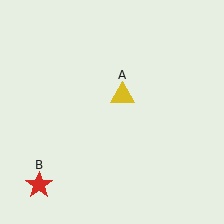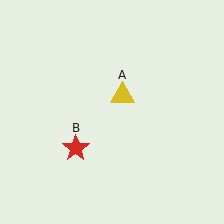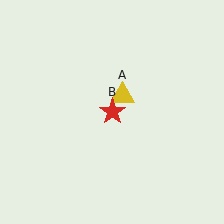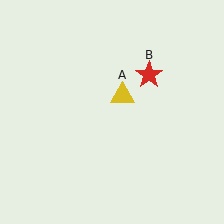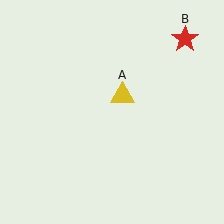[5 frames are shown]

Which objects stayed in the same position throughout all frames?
Yellow triangle (object A) remained stationary.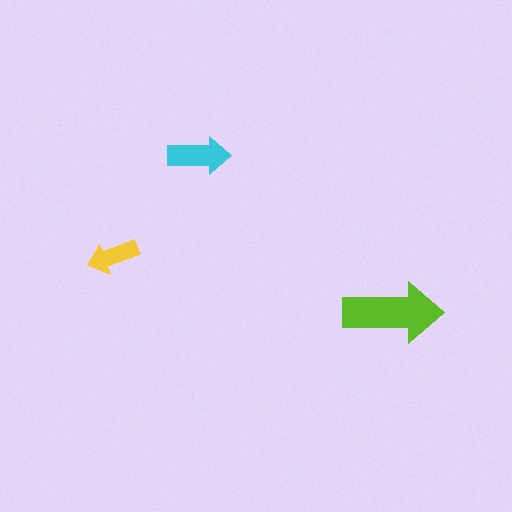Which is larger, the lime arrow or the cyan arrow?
The lime one.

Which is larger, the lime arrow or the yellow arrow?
The lime one.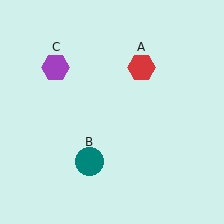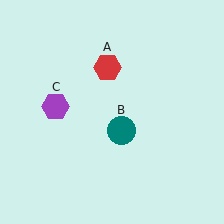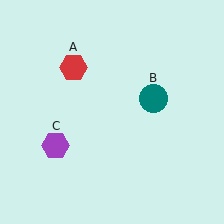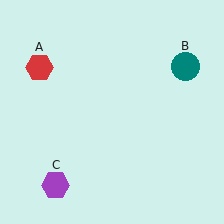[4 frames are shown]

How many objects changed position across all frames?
3 objects changed position: red hexagon (object A), teal circle (object B), purple hexagon (object C).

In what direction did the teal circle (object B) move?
The teal circle (object B) moved up and to the right.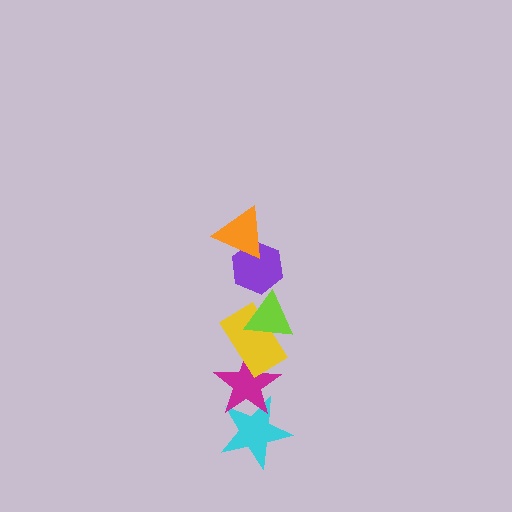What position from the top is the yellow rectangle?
The yellow rectangle is 4th from the top.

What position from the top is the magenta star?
The magenta star is 5th from the top.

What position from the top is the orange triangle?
The orange triangle is 1st from the top.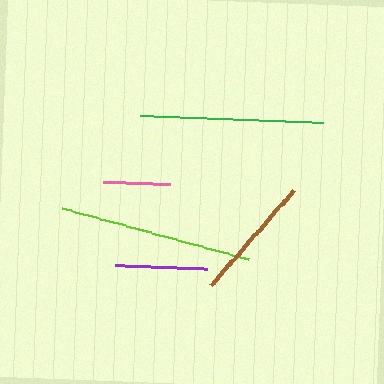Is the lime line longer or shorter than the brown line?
The lime line is longer than the brown line.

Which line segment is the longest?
The lime line is the longest at approximately 193 pixels.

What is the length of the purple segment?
The purple segment is approximately 92 pixels long.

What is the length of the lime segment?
The lime segment is approximately 193 pixels long.